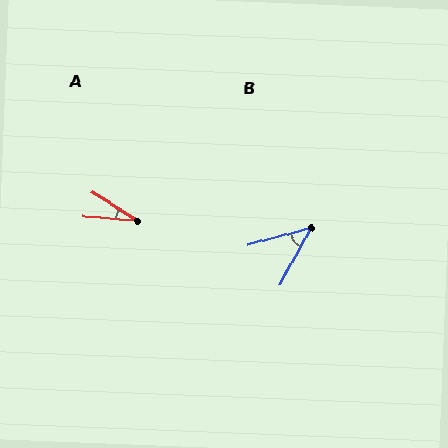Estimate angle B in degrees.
Approximately 45 degrees.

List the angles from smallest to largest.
A (28°), B (45°).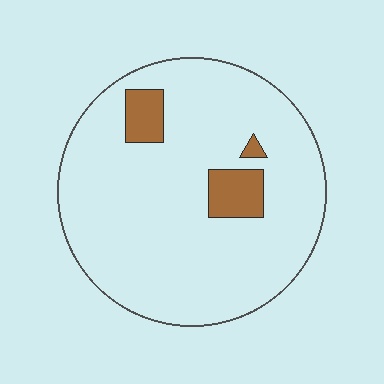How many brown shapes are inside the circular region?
3.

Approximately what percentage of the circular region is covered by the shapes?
Approximately 10%.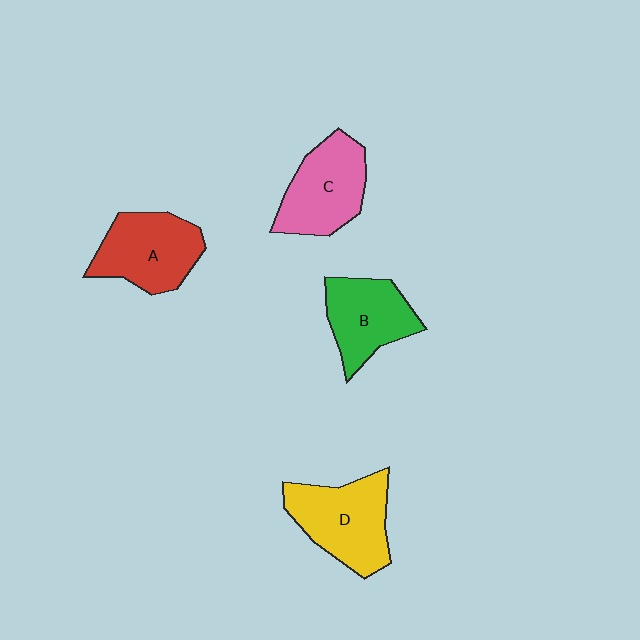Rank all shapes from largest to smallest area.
From largest to smallest: D (yellow), A (red), C (pink), B (green).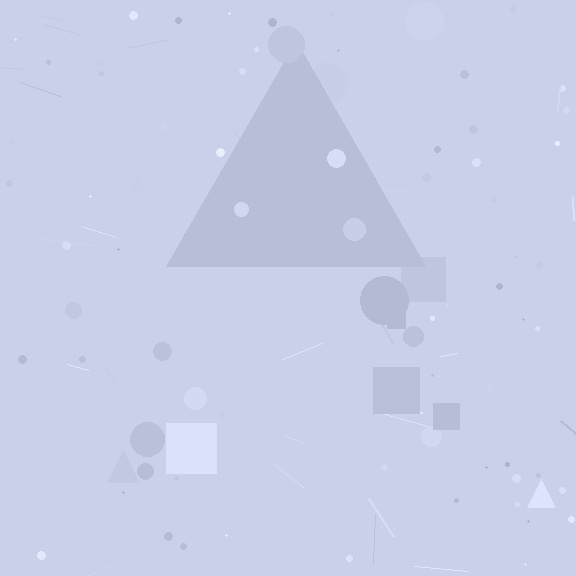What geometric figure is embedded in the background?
A triangle is embedded in the background.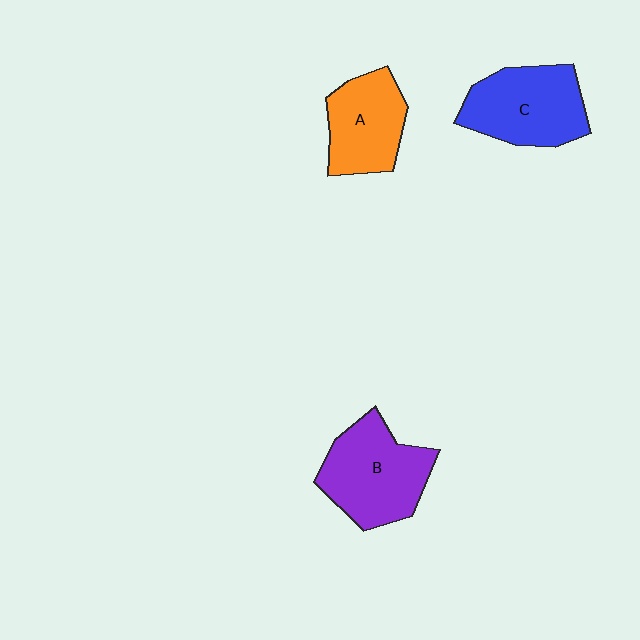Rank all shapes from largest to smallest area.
From largest to smallest: B (purple), C (blue), A (orange).